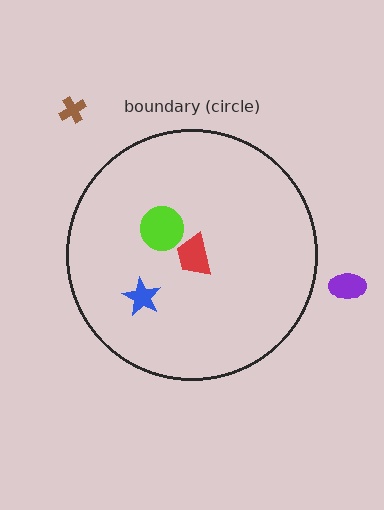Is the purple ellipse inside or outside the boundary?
Outside.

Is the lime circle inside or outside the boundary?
Inside.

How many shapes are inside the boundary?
3 inside, 2 outside.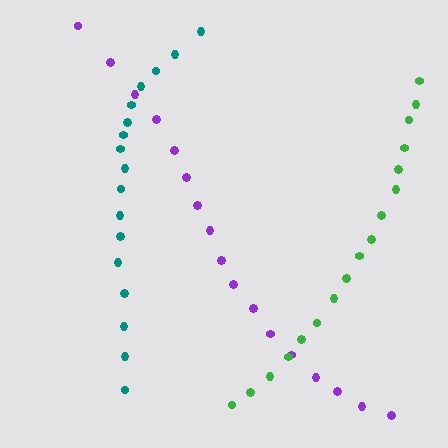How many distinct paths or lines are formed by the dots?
There are 3 distinct paths.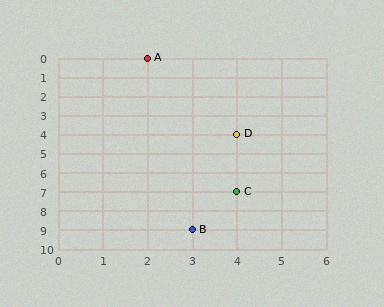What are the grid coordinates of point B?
Point B is at grid coordinates (3, 9).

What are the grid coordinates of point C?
Point C is at grid coordinates (4, 7).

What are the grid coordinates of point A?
Point A is at grid coordinates (2, 0).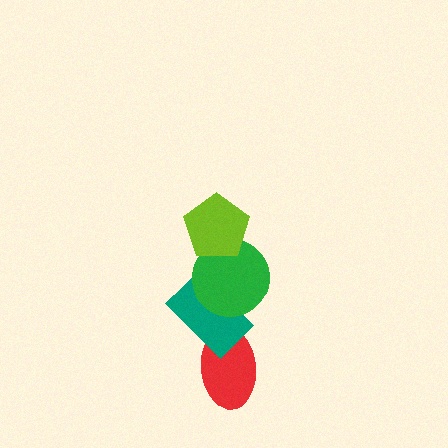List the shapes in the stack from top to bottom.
From top to bottom: the lime pentagon, the green circle, the teal rectangle, the red ellipse.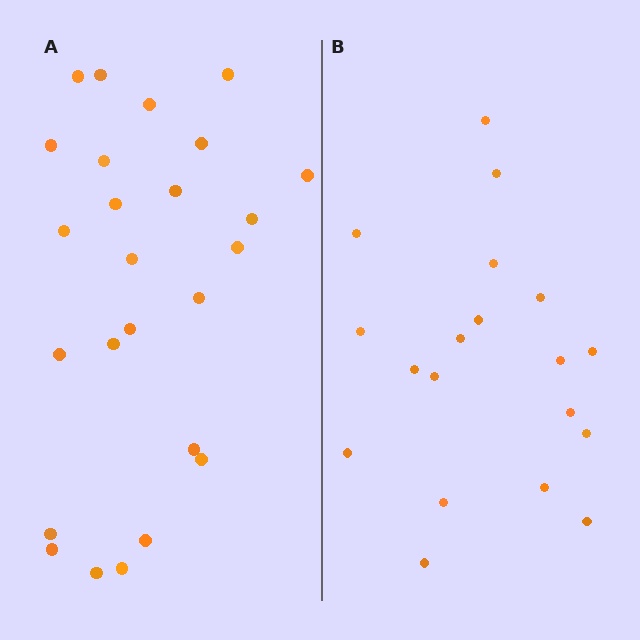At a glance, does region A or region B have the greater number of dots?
Region A (the left region) has more dots.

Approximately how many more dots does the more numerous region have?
Region A has about 6 more dots than region B.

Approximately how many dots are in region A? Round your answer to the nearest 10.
About 20 dots. (The exact count is 25, which rounds to 20.)